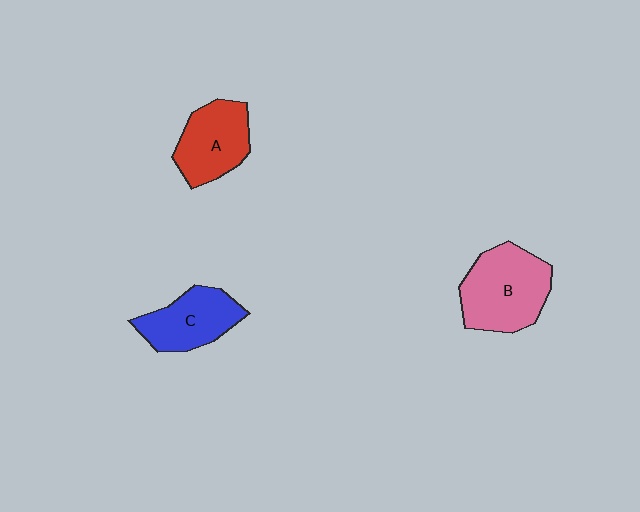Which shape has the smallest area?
Shape C (blue).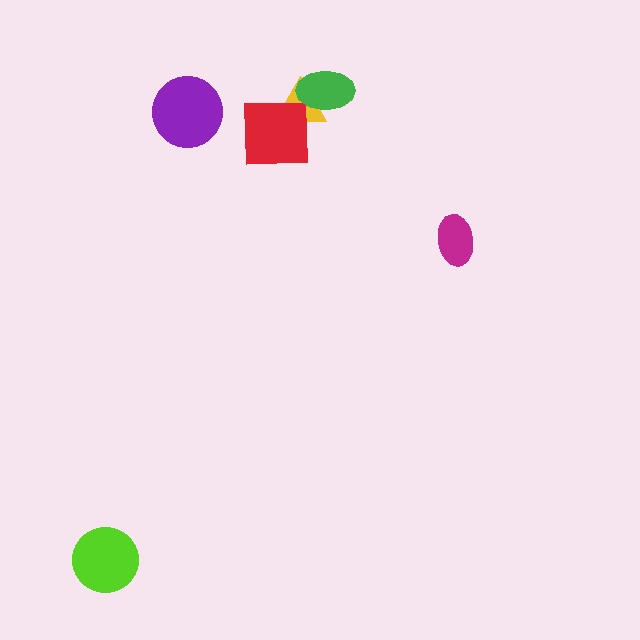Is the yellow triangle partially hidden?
Yes, it is partially covered by another shape.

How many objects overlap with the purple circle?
0 objects overlap with the purple circle.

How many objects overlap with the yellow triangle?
2 objects overlap with the yellow triangle.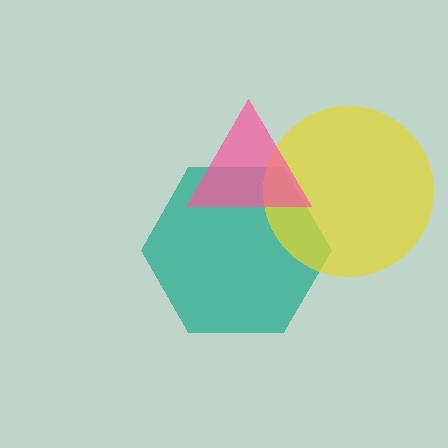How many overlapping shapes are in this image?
There are 3 overlapping shapes in the image.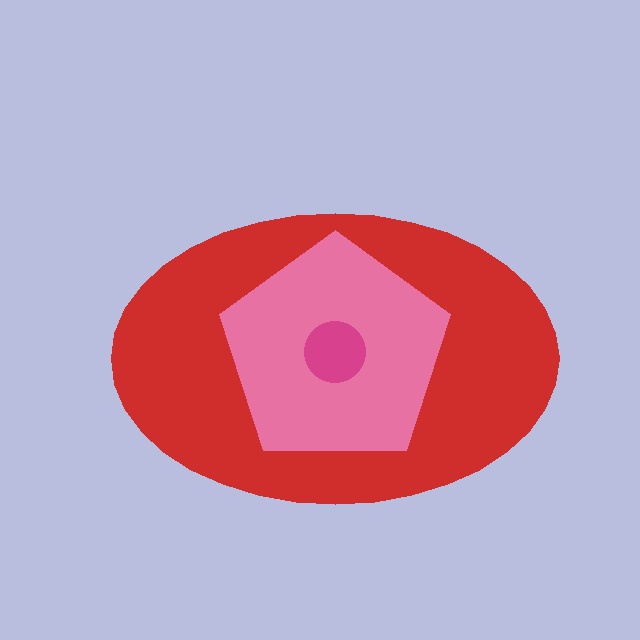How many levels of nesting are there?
3.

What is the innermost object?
The magenta circle.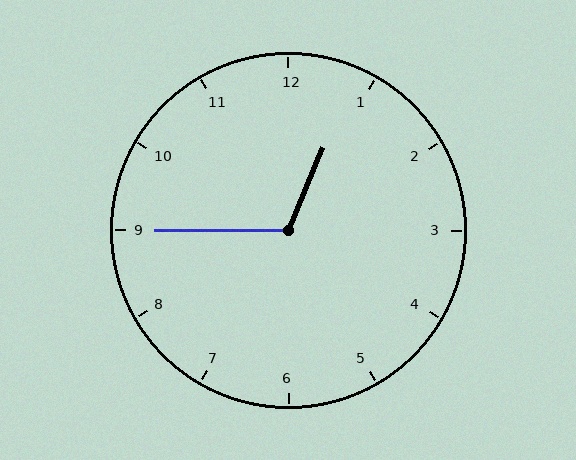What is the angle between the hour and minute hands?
Approximately 112 degrees.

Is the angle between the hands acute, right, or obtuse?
It is obtuse.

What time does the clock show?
12:45.